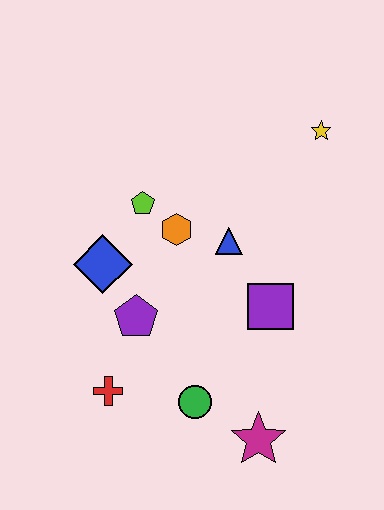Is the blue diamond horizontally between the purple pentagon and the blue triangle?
No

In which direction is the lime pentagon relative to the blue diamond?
The lime pentagon is above the blue diamond.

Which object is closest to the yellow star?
The blue triangle is closest to the yellow star.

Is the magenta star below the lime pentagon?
Yes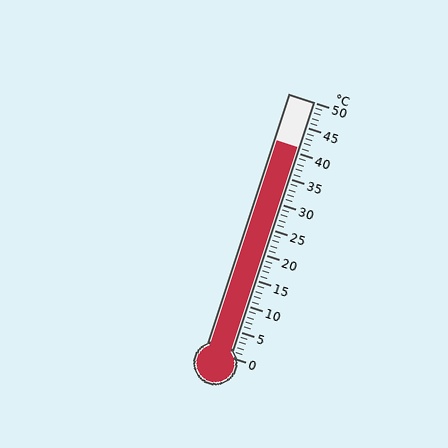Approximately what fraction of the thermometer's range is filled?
The thermometer is filled to approximately 80% of its range.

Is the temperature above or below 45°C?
The temperature is below 45°C.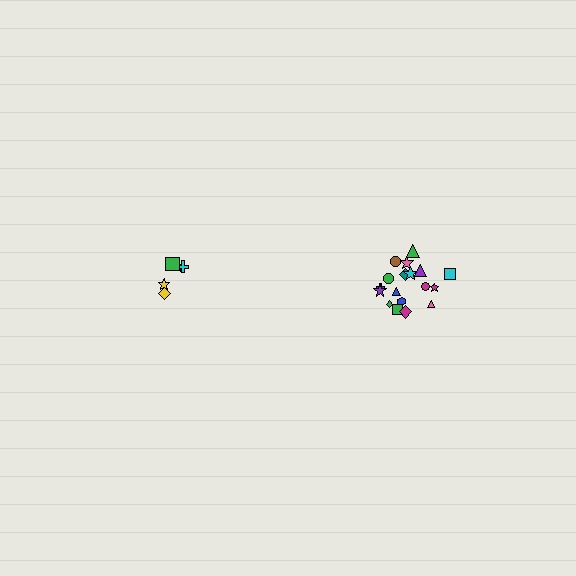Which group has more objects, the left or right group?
The right group.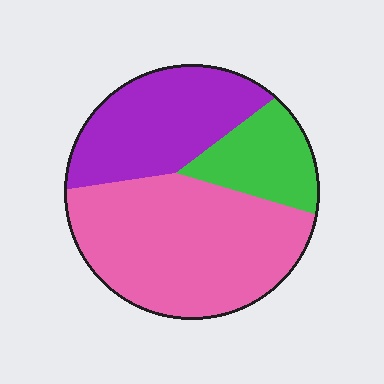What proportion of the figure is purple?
Purple takes up about one third (1/3) of the figure.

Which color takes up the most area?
Pink, at roughly 50%.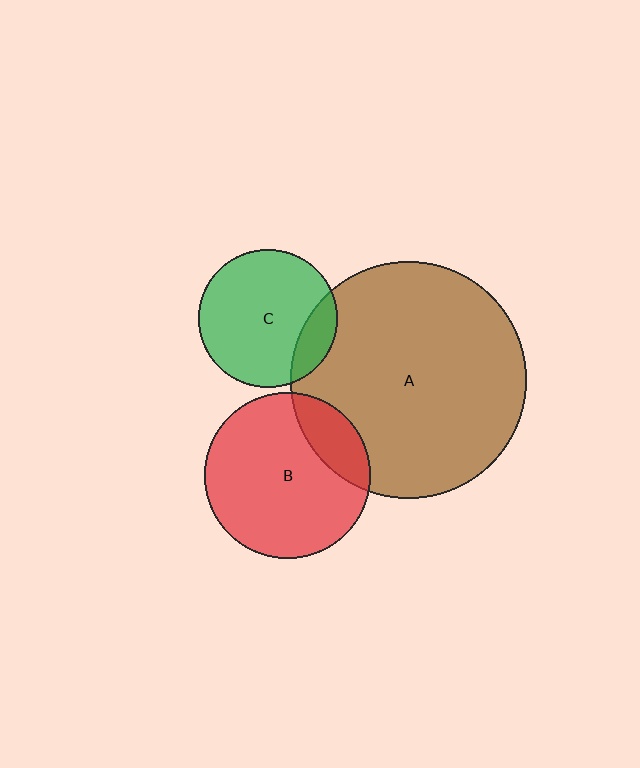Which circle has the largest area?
Circle A (brown).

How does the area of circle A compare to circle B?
Approximately 2.0 times.